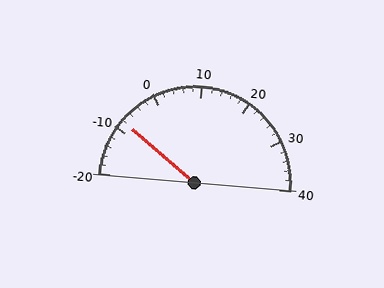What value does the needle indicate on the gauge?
The needle indicates approximately -8.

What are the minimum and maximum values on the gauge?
The gauge ranges from -20 to 40.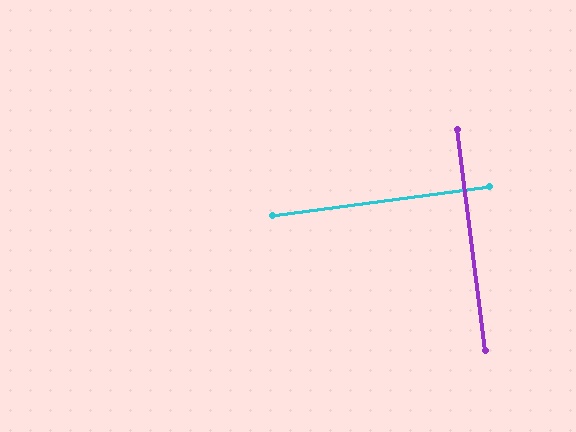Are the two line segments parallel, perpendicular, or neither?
Perpendicular — they meet at approximately 90°.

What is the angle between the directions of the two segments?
Approximately 90 degrees.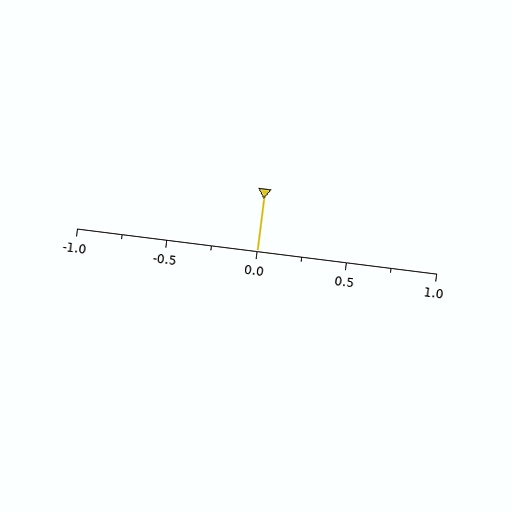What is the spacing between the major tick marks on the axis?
The major ticks are spaced 0.5 apart.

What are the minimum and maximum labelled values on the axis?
The axis runs from -1.0 to 1.0.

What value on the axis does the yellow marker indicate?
The marker indicates approximately 0.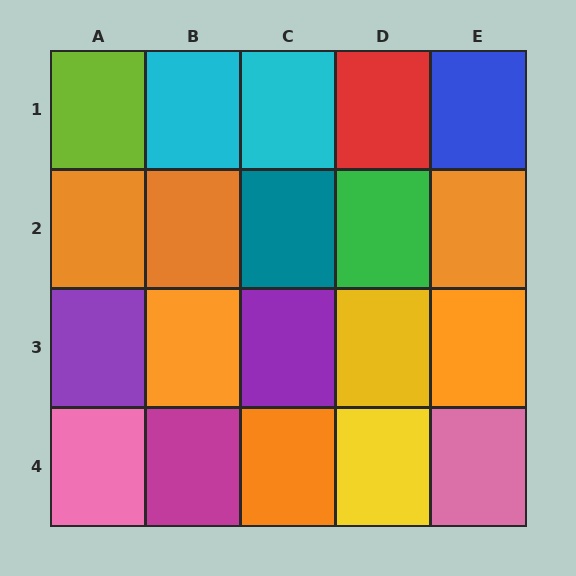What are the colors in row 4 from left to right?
Pink, magenta, orange, yellow, pink.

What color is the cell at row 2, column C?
Teal.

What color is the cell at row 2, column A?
Orange.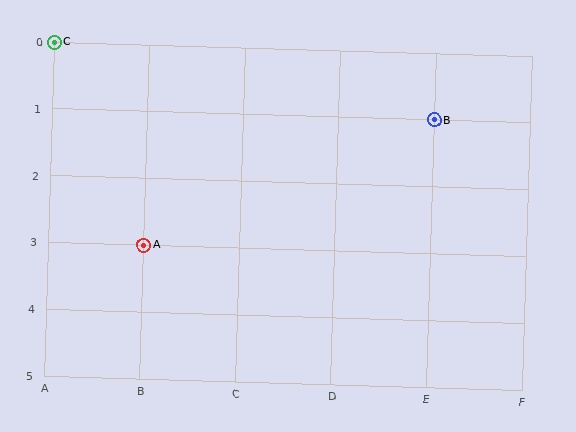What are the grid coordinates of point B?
Point B is at grid coordinates (E, 1).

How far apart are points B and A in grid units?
Points B and A are 3 columns and 2 rows apart (about 3.6 grid units diagonally).